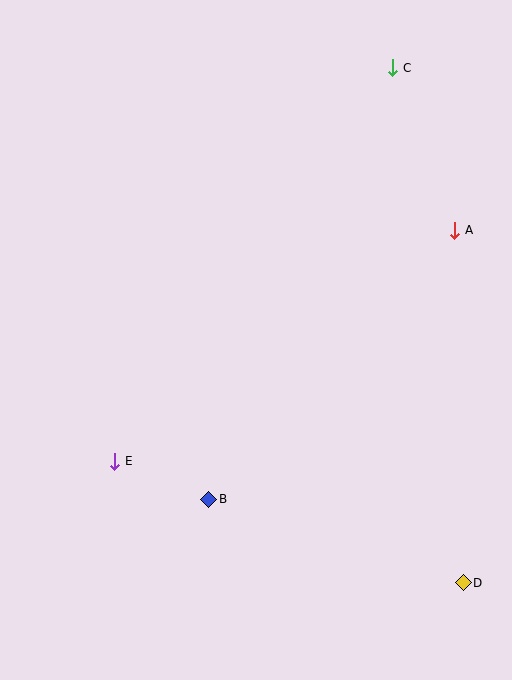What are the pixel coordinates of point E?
Point E is at (115, 461).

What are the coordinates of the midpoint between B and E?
The midpoint between B and E is at (162, 480).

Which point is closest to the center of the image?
Point B at (209, 499) is closest to the center.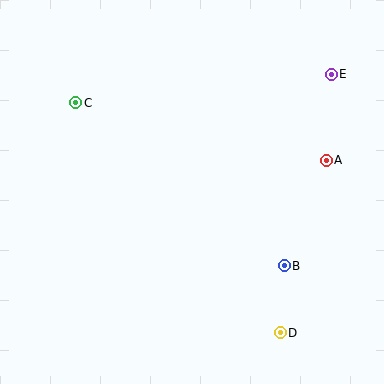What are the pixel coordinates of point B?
Point B is at (284, 266).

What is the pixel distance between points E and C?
The distance between E and C is 257 pixels.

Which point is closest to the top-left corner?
Point C is closest to the top-left corner.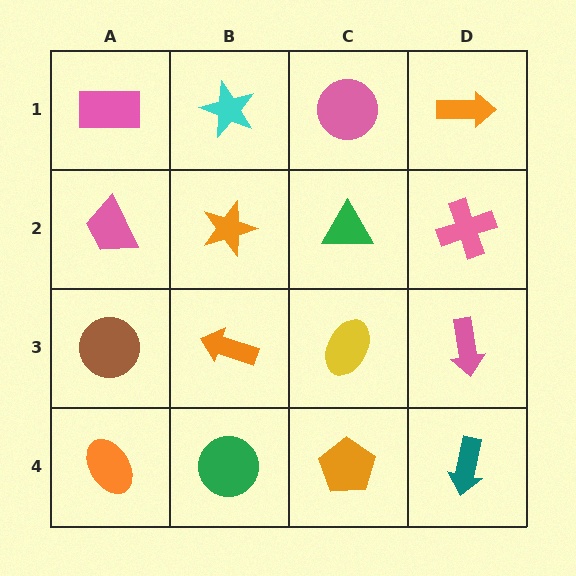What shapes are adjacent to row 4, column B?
An orange arrow (row 3, column B), an orange ellipse (row 4, column A), an orange pentagon (row 4, column C).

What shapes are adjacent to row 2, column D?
An orange arrow (row 1, column D), a pink arrow (row 3, column D), a green triangle (row 2, column C).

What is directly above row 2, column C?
A pink circle.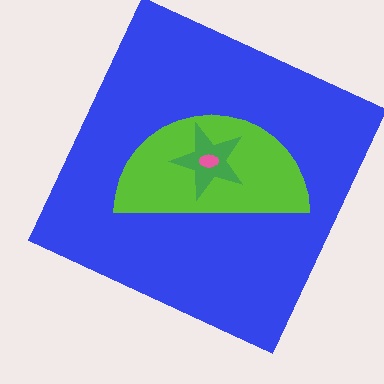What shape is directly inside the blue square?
The lime semicircle.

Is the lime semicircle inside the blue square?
Yes.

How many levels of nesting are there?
4.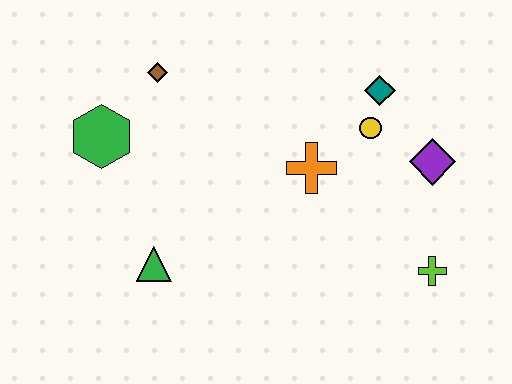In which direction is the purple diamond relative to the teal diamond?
The purple diamond is below the teal diamond.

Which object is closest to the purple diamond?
The yellow circle is closest to the purple diamond.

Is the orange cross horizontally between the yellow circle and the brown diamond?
Yes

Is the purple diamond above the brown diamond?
No